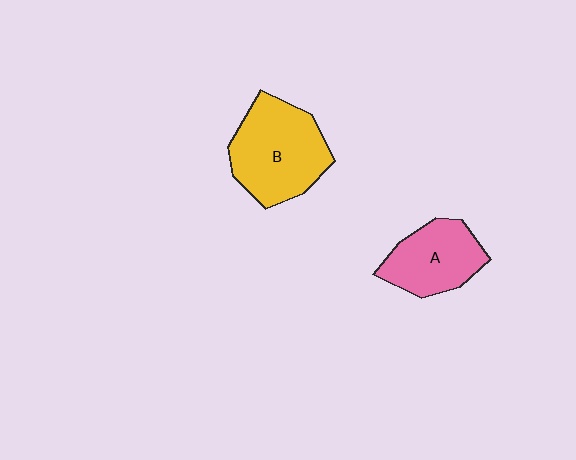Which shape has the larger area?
Shape B (yellow).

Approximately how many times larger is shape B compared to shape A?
Approximately 1.4 times.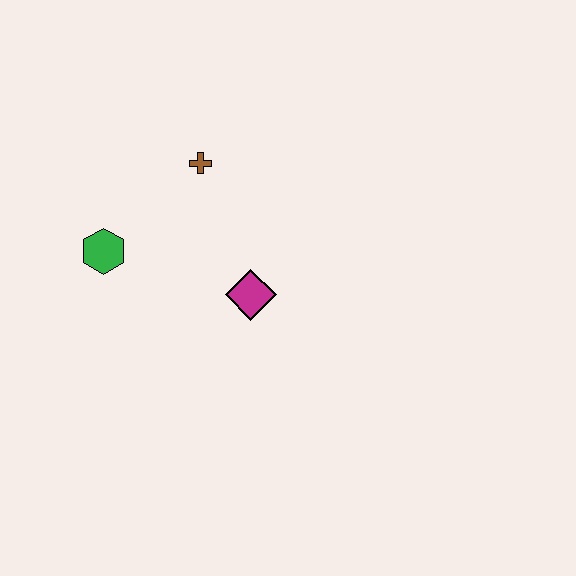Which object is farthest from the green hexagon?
The magenta diamond is farthest from the green hexagon.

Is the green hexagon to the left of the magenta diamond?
Yes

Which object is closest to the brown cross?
The green hexagon is closest to the brown cross.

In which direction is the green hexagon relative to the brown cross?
The green hexagon is to the left of the brown cross.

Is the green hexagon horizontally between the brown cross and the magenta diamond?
No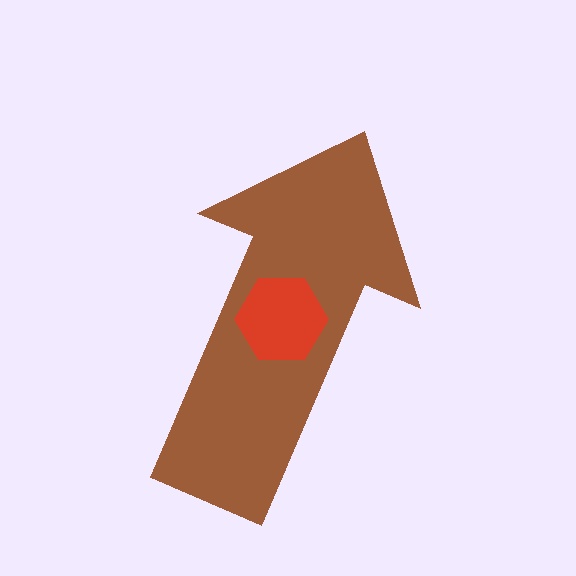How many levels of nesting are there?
2.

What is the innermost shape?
The red hexagon.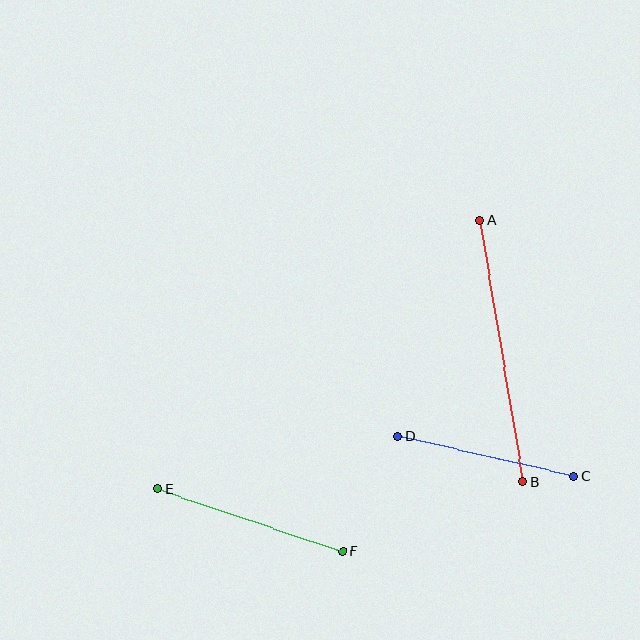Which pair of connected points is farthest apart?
Points A and B are farthest apart.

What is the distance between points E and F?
The distance is approximately 195 pixels.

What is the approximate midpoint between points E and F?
The midpoint is at approximately (250, 520) pixels.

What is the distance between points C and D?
The distance is approximately 181 pixels.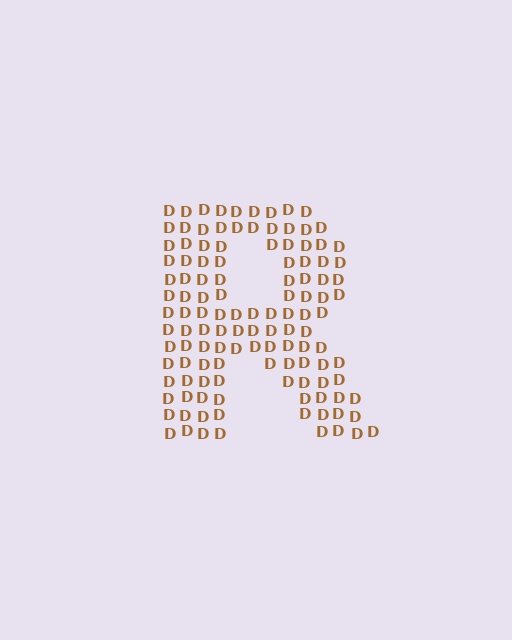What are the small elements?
The small elements are letter D's.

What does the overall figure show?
The overall figure shows the letter R.